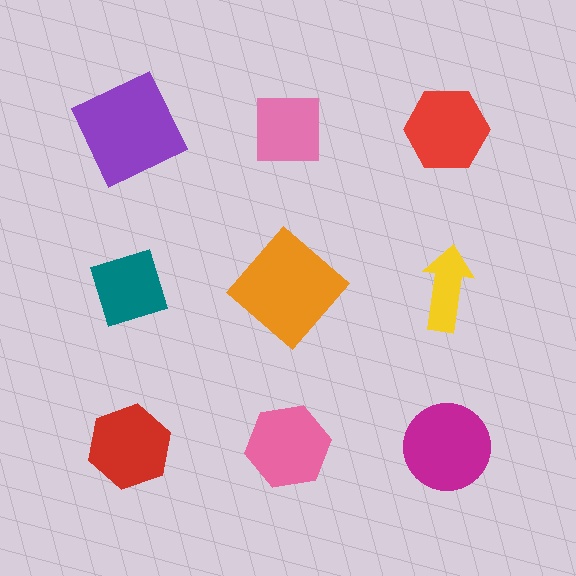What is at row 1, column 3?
A red hexagon.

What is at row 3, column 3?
A magenta circle.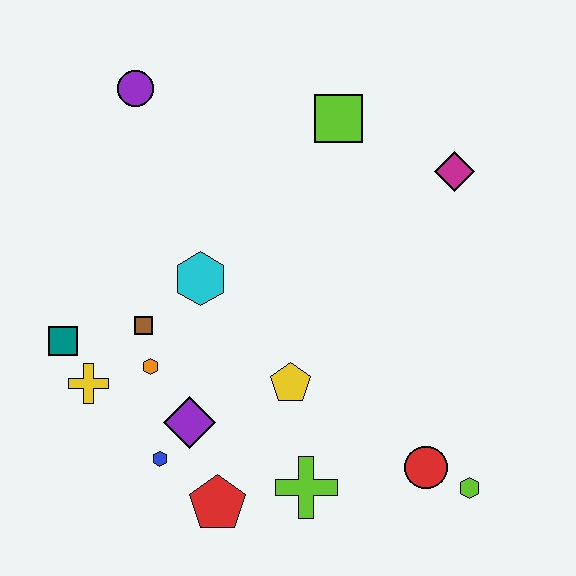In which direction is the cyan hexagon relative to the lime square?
The cyan hexagon is below the lime square.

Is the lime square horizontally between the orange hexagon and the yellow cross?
No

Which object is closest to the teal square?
The yellow cross is closest to the teal square.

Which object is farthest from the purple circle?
The lime hexagon is farthest from the purple circle.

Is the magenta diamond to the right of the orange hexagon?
Yes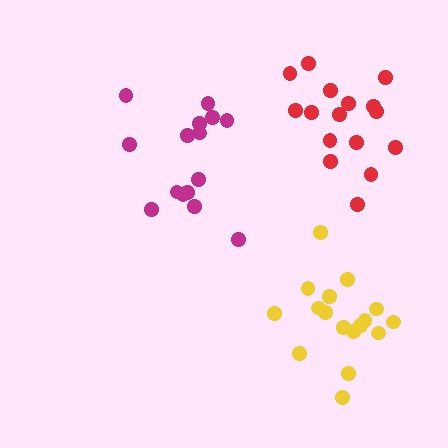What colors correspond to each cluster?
The clusters are colored: yellow, magenta, red.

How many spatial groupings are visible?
There are 3 spatial groupings.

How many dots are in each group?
Group 1: 17 dots, Group 2: 15 dots, Group 3: 16 dots (48 total).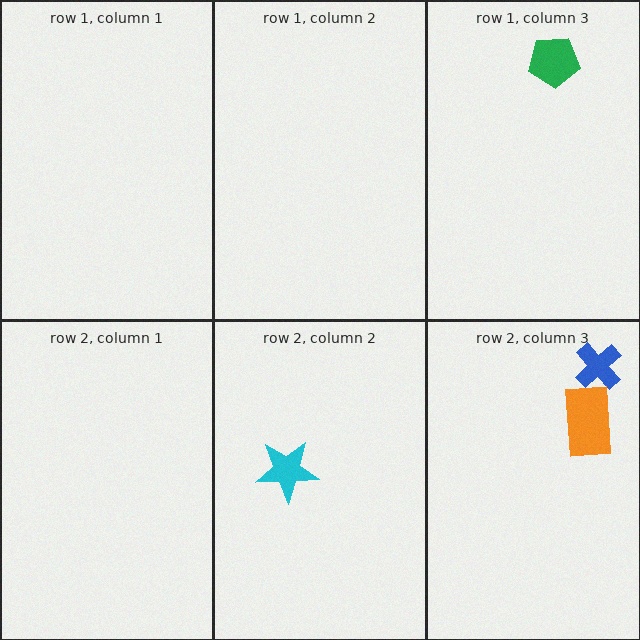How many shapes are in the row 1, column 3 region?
1.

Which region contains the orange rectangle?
The row 2, column 3 region.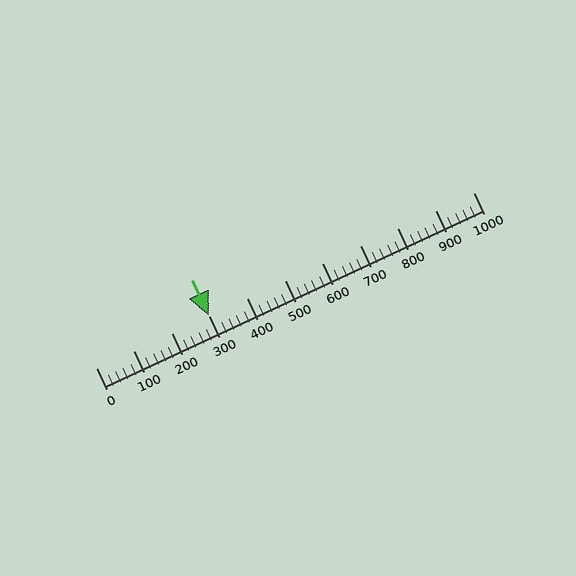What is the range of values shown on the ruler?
The ruler shows values from 0 to 1000.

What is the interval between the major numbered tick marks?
The major tick marks are spaced 100 units apart.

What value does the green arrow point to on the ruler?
The green arrow points to approximately 300.